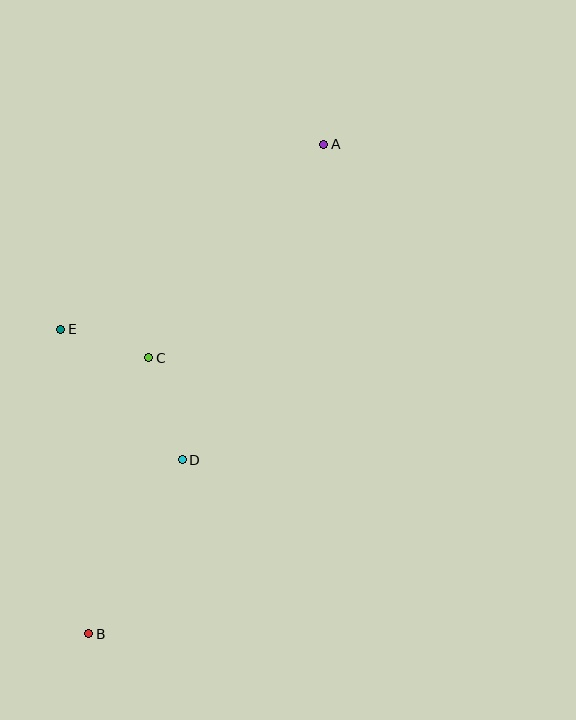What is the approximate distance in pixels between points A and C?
The distance between A and C is approximately 276 pixels.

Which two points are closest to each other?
Points C and E are closest to each other.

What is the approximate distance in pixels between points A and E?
The distance between A and E is approximately 321 pixels.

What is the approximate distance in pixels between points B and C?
The distance between B and C is approximately 282 pixels.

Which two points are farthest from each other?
Points A and B are farthest from each other.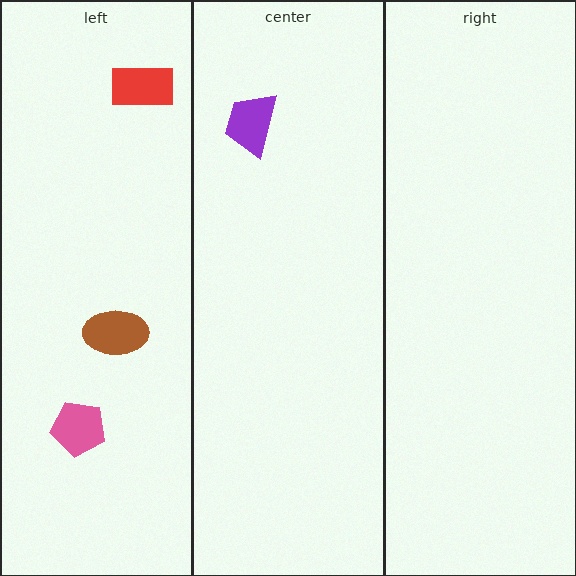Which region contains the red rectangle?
The left region.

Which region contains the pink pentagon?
The left region.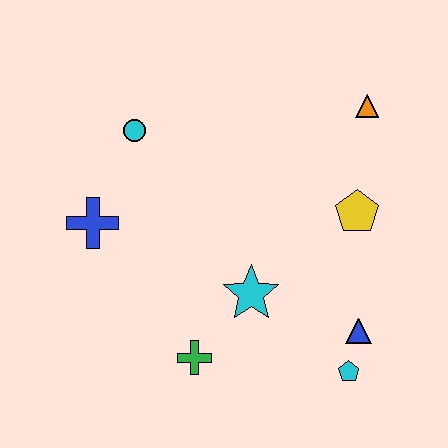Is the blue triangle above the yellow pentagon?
No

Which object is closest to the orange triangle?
The yellow pentagon is closest to the orange triangle.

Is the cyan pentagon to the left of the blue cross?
No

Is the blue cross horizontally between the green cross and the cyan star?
No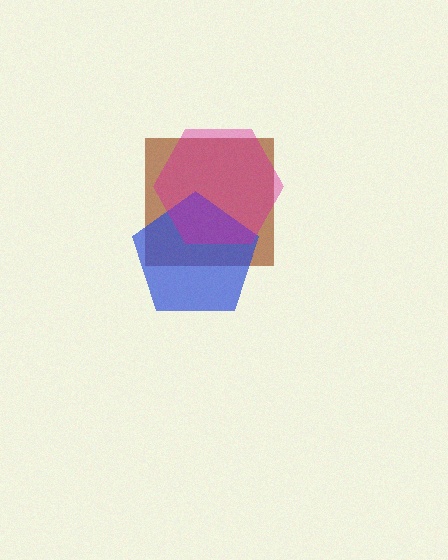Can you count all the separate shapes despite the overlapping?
Yes, there are 3 separate shapes.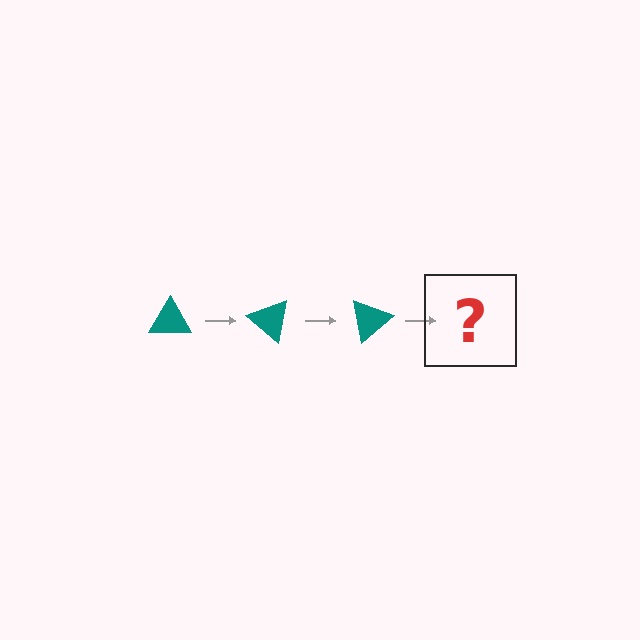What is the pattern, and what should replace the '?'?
The pattern is that the triangle rotates 40 degrees each step. The '?' should be a teal triangle rotated 120 degrees.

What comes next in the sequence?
The next element should be a teal triangle rotated 120 degrees.